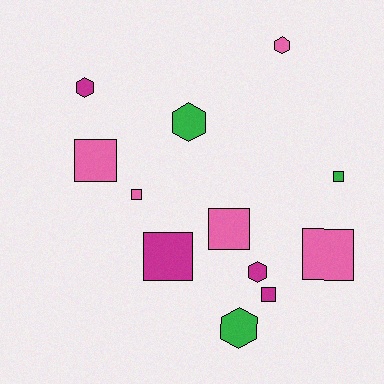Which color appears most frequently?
Pink, with 5 objects.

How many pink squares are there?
There are 4 pink squares.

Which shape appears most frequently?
Square, with 7 objects.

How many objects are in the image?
There are 12 objects.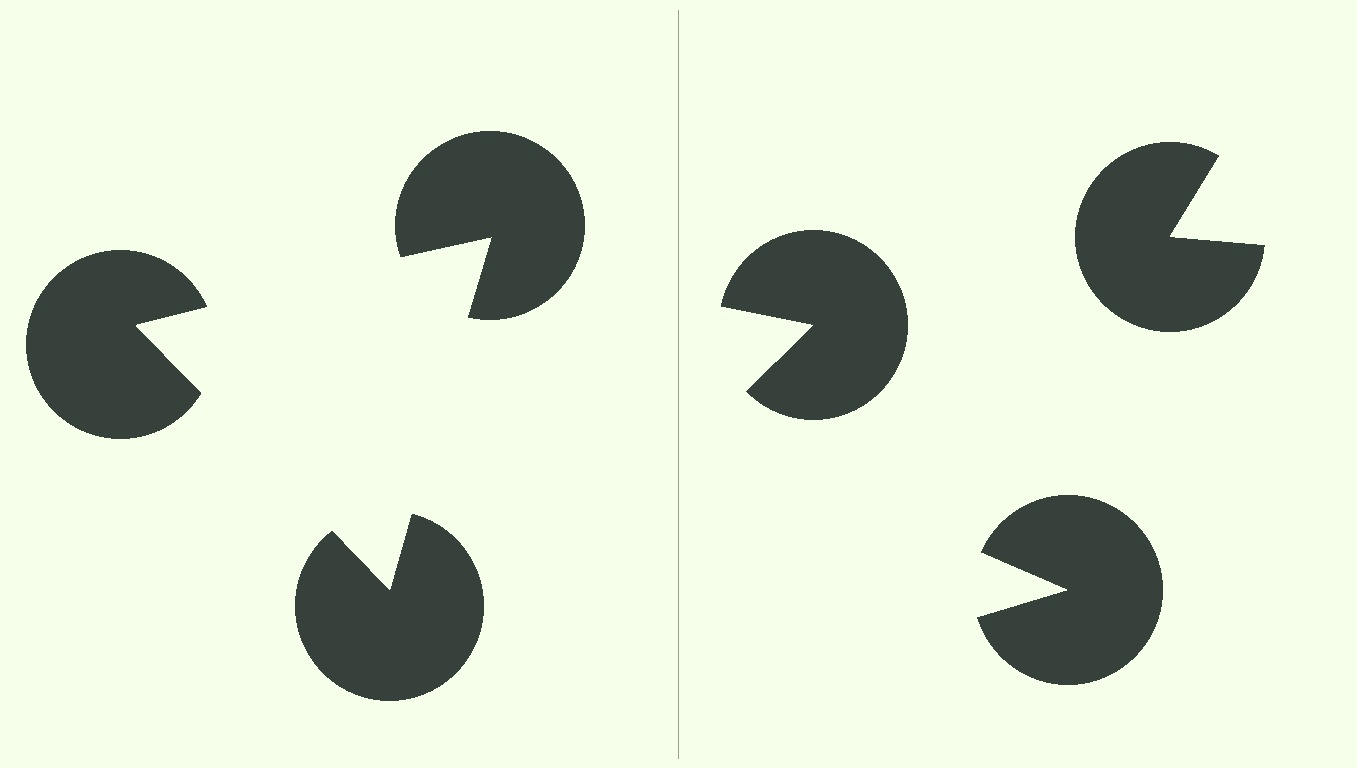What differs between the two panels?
The pac-man discs are positioned identically on both sides; only the wedge orientations differ. On the left they align to a triangle; on the right they are misaligned.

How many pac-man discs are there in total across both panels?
6 — 3 on each side.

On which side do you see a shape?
An illusory triangle appears on the left side. On the right side the wedge cuts are rotated, so no coherent shape forms.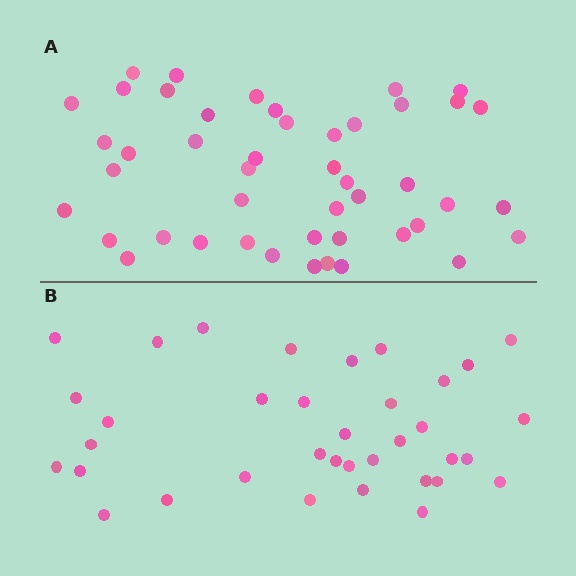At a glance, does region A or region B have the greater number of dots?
Region A (the top region) has more dots.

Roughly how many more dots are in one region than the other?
Region A has roughly 10 or so more dots than region B.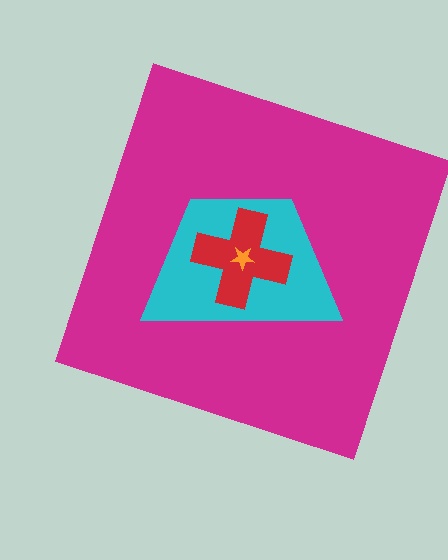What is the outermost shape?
The magenta square.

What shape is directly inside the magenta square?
The cyan trapezoid.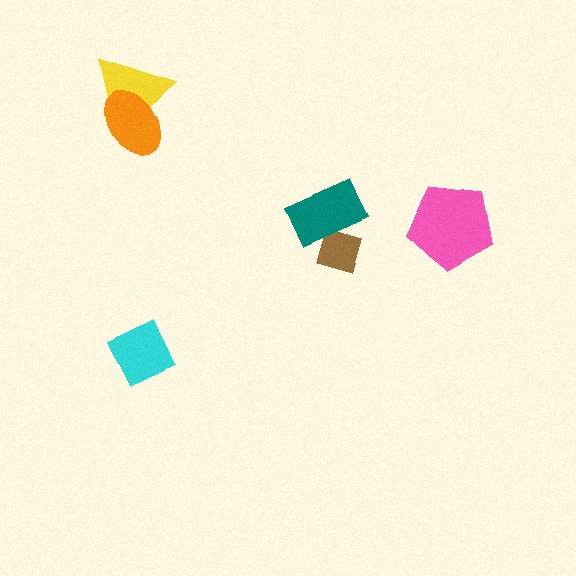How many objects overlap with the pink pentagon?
0 objects overlap with the pink pentagon.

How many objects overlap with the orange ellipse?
1 object overlaps with the orange ellipse.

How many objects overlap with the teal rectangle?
1 object overlaps with the teal rectangle.